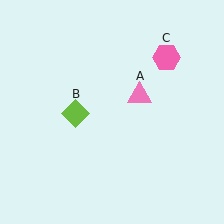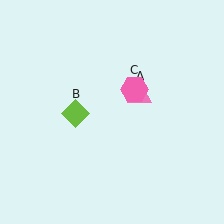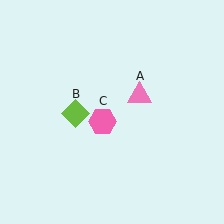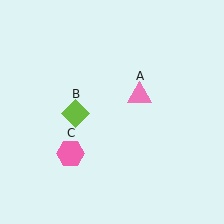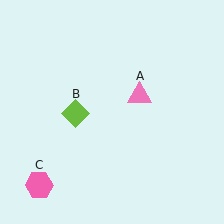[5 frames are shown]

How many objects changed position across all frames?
1 object changed position: pink hexagon (object C).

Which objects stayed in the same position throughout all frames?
Pink triangle (object A) and lime diamond (object B) remained stationary.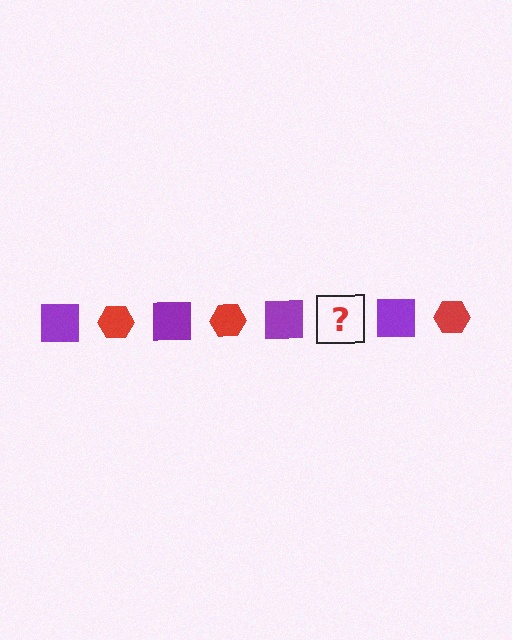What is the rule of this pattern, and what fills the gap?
The rule is that the pattern alternates between purple square and red hexagon. The gap should be filled with a red hexagon.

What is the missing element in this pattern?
The missing element is a red hexagon.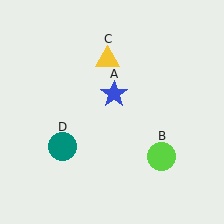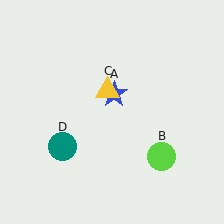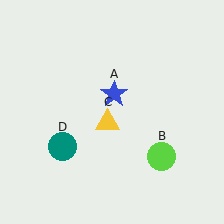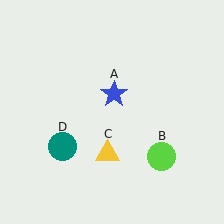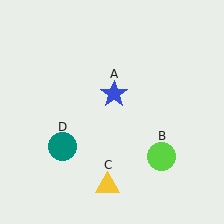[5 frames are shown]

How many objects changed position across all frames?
1 object changed position: yellow triangle (object C).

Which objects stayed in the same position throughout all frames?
Blue star (object A) and lime circle (object B) and teal circle (object D) remained stationary.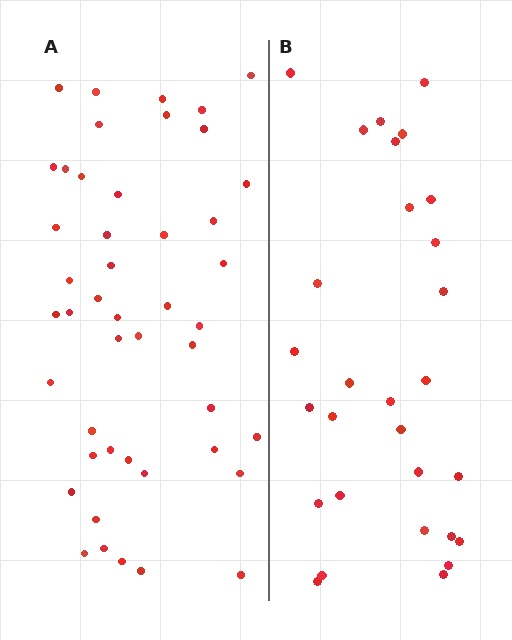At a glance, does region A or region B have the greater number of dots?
Region A (the left region) has more dots.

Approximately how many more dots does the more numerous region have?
Region A has approximately 15 more dots than region B.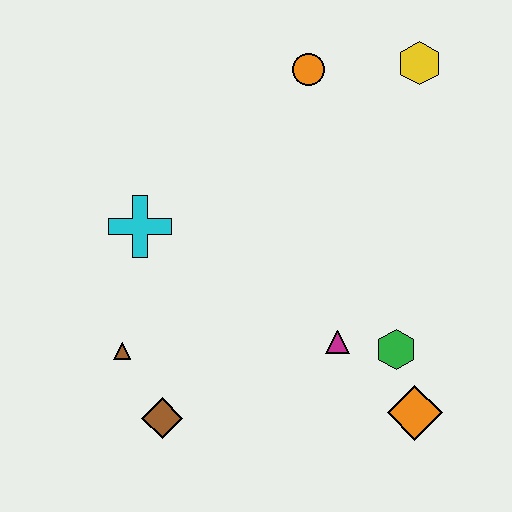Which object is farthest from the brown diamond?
The yellow hexagon is farthest from the brown diamond.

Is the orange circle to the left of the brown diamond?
No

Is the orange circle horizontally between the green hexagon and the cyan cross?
Yes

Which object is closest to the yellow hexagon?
The orange circle is closest to the yellow hexagon.